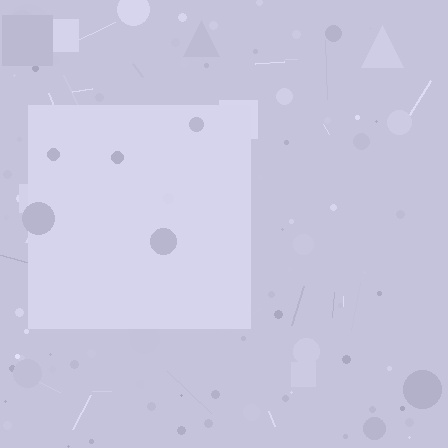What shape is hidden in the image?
A square is hidden in the image.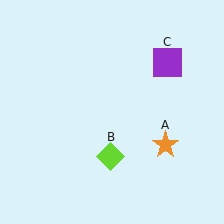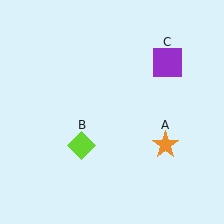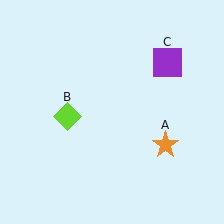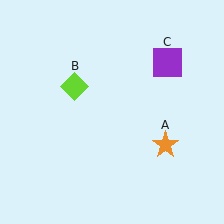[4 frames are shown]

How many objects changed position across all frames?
1 object changed position: lime diamond (object B).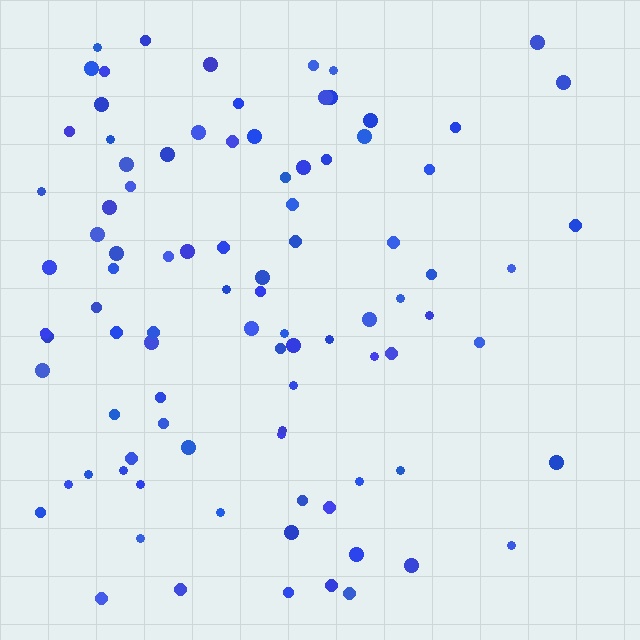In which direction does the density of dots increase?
From right to left, with the left side densest.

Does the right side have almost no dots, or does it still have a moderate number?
Still a moderate number, just noticeably fewer than the left.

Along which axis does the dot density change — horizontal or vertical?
Horizontal.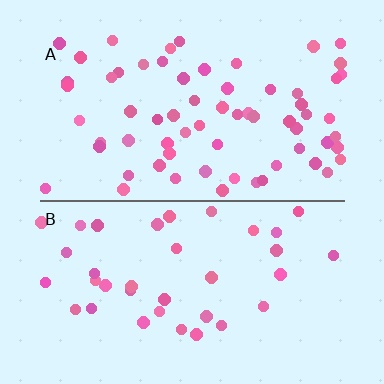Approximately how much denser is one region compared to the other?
Approximately 1.8× — region A over region B.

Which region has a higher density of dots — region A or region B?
A (the top).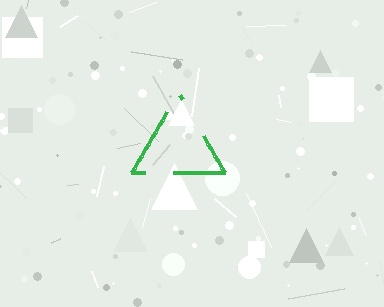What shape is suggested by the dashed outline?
The dashed outline suggests a triangle.